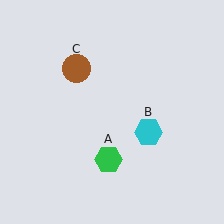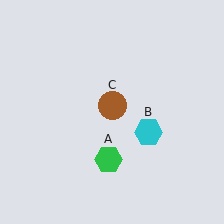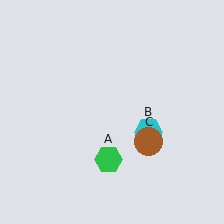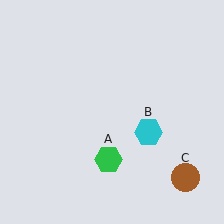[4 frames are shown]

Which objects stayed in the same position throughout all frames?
Green hexagon (object A) and cyan hexagon (object B) remained stationary.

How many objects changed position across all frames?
1 object changed position: brown circle (object C).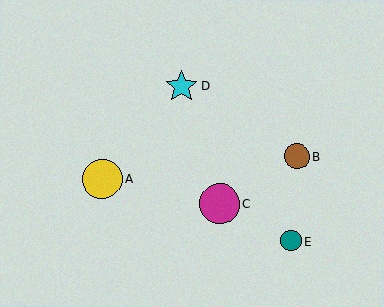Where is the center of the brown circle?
The center of the brown circle is at (297, 156).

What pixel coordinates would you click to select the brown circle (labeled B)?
Click at (297, 156) to select the brown circle B.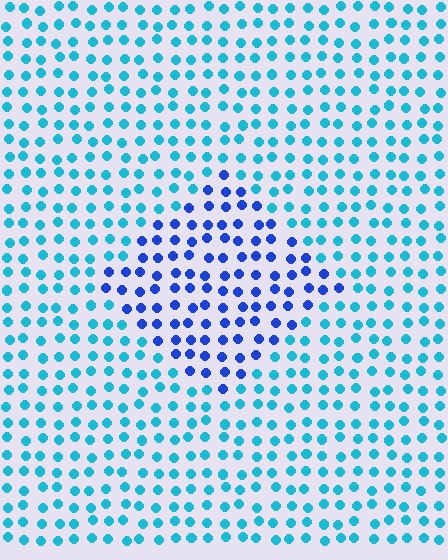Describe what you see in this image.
The image is filled with small cyan elements in a uniform arrangement. A diamond-shaped region is visible where the elements are tinted to a slightly different hue, forming a subtle color boundary.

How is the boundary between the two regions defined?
The boundary is defined purely by a slight shift in hue (about 40 degrees). Spacing, size, and orientation are identical on both sides.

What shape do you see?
I see a diamond.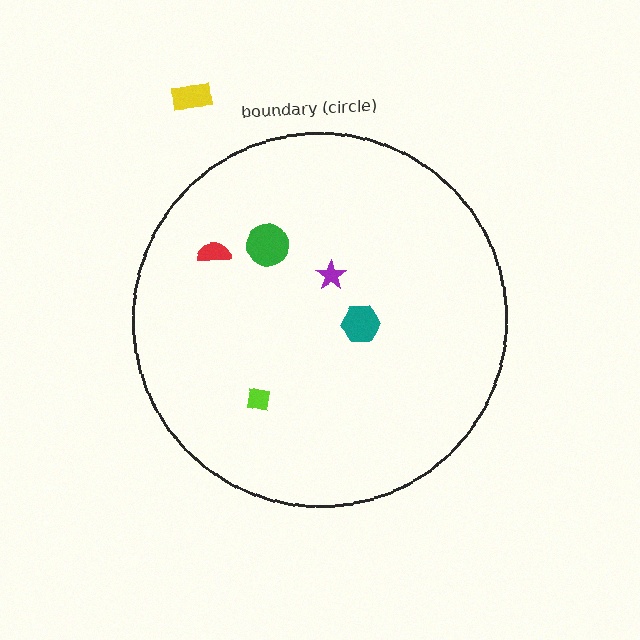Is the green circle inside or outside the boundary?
Inside.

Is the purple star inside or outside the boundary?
Inside.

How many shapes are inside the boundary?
5 inside, 1 outside.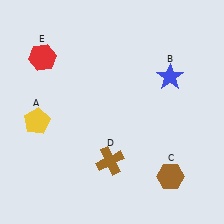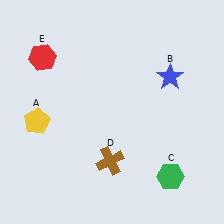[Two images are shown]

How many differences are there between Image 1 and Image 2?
There is 1 difference between the two images.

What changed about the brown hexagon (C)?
In Image 1, C is brown. In Image 2, it changed to green.